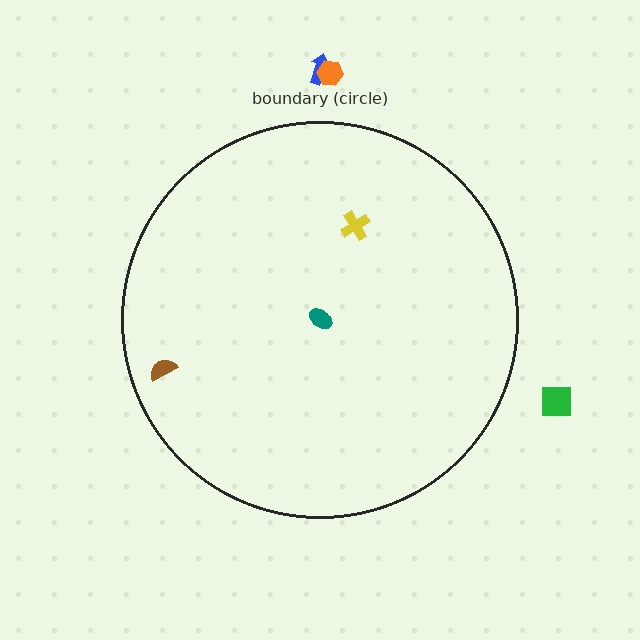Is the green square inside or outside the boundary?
Outside.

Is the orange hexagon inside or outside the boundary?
Outside.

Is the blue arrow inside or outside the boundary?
Outside.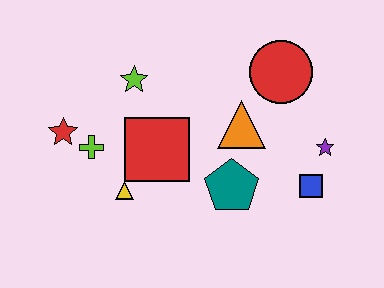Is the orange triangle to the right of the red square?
Yes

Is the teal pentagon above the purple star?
No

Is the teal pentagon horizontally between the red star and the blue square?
Yes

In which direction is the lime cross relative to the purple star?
The lime cross is to the left of the purple star.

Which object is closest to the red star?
The lime cross is closest to the red star.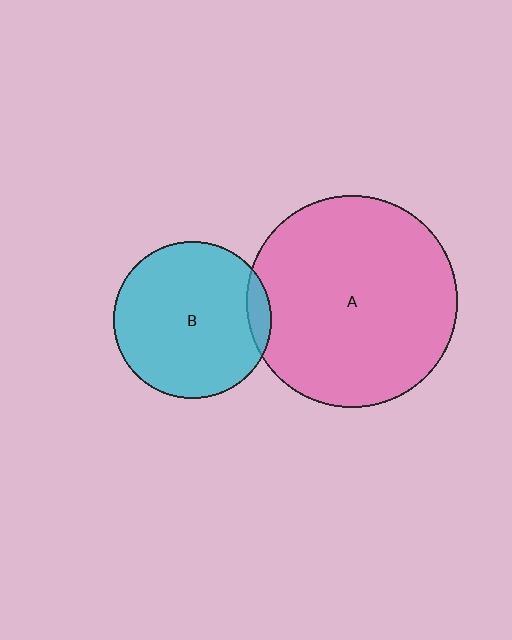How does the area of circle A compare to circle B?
Approximately 1.8 times.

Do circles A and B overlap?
Yes.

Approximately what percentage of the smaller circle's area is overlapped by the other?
Approximately 5%.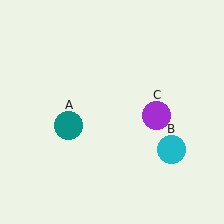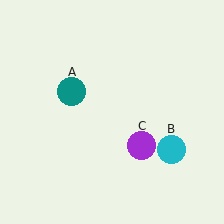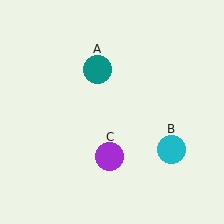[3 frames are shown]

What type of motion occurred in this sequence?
The teal circle (object A), purple circle (object C) rotated clockwise around the center of the scene.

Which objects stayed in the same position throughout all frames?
Cyan circle (object B) remained stationary.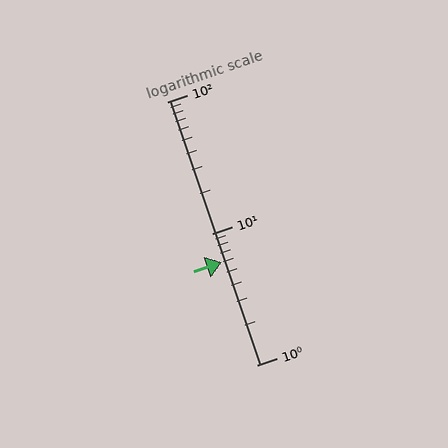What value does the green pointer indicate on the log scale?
The pointer indicates approximately 6.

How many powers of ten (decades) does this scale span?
The scale spans 2 decades, from 1 to 100.